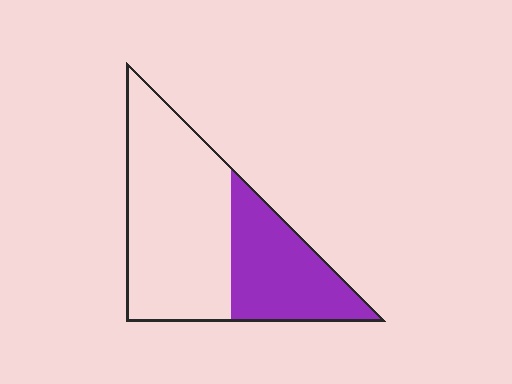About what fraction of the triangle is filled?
About three eighths (3/8).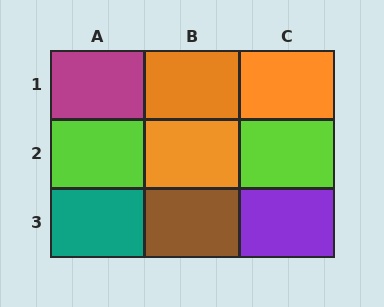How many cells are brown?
1 cell is brown.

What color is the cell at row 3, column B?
Brown.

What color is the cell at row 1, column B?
Orange.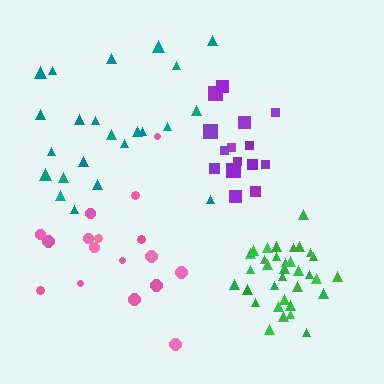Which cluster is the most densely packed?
Green.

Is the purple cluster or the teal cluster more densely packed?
Purple.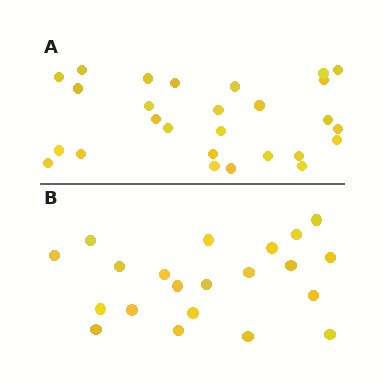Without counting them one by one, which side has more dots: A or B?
Region A (the top region) has more dots.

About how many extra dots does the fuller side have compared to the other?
Region A has about 6 more dots than region B.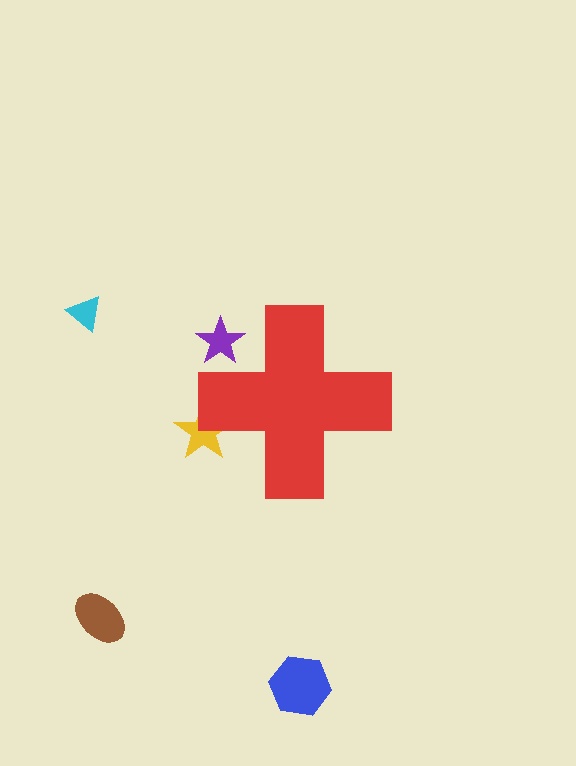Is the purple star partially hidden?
Yes, the purple star is partially hidden behind the red cross.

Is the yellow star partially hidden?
Yes, the yellow star is partially hidden behind the red cross.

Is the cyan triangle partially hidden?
No, the cyan triangle is fully visible.